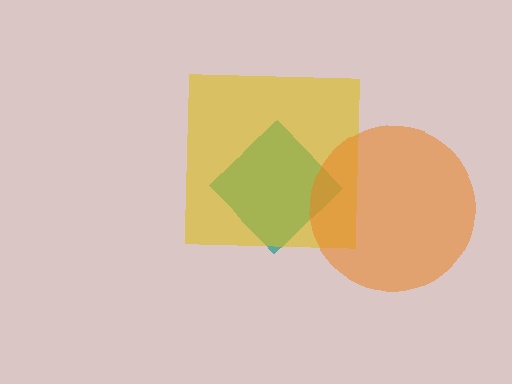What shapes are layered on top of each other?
The layered shapes are: a teal diamond, a yellow square, an orange circle.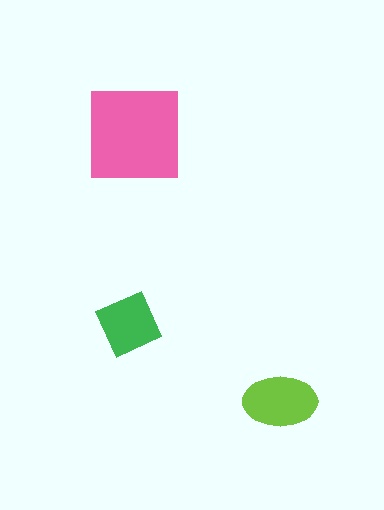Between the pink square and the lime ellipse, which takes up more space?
The pink square.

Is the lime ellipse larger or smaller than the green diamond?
Larger.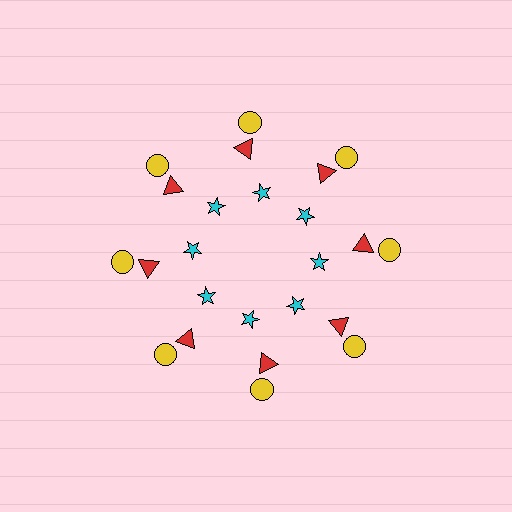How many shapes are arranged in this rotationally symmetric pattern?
There are 24 shapes, arranged in 8 groups of 3.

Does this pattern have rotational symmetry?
Yes, this pattern has 8-fold rotational symmetry. It looks the same after rotating 45 degrees around the center.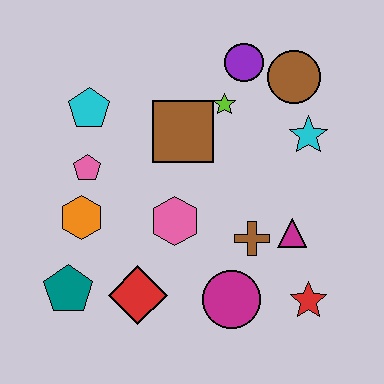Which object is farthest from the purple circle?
The teal pentagon is farthest from the purple circle.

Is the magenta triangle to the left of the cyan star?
Yes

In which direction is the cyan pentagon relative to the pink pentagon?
The cyan pentagon is above the pink pentagon.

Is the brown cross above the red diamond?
Yes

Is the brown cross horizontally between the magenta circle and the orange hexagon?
No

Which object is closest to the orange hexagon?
The pink pentagon is closest to the orange hexagon.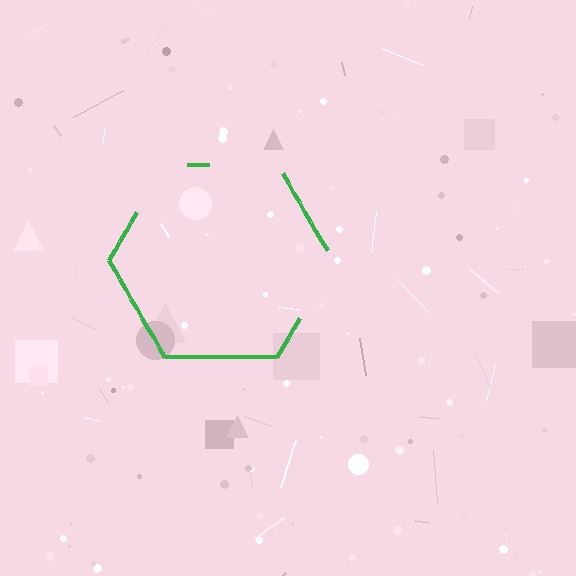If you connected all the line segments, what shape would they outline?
They would outline a hexagon.